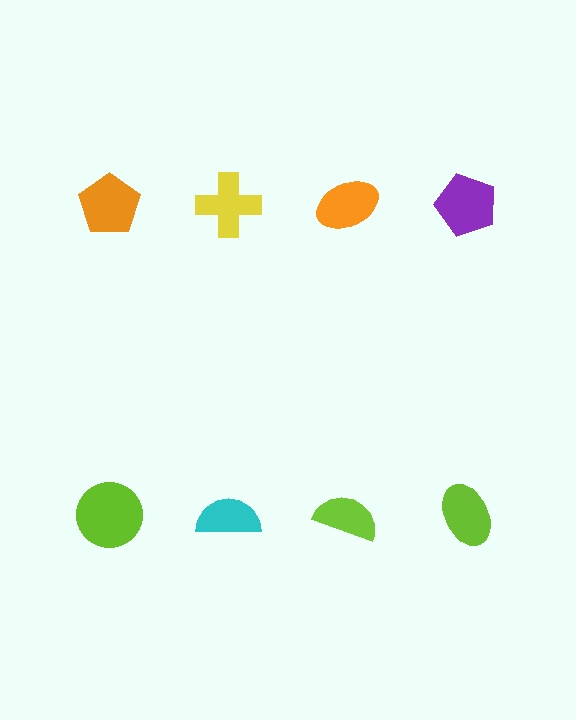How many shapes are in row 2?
4 shapes.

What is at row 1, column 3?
An orange ellipse.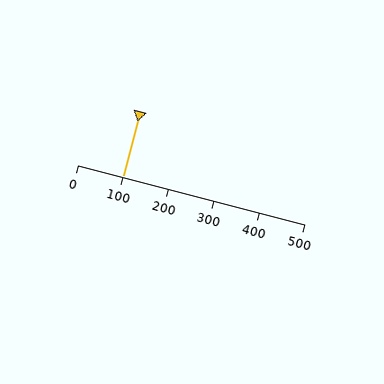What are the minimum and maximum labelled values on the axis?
The axis runs from 0 to 500.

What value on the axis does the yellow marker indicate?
The marker indicates approximately 100.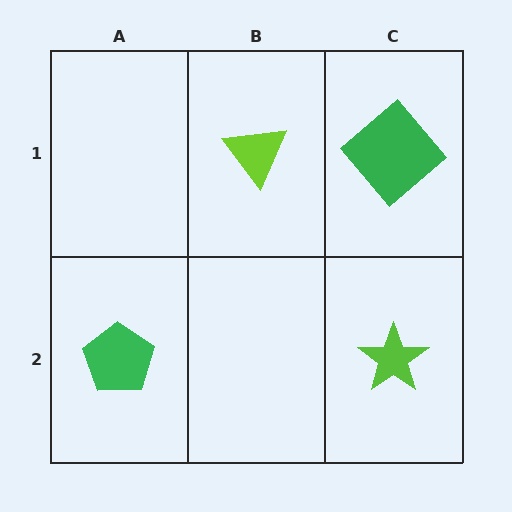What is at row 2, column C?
A lime star.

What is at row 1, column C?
A green diamond.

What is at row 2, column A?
A green pentagon.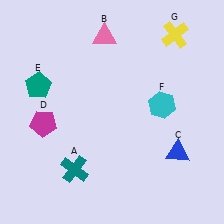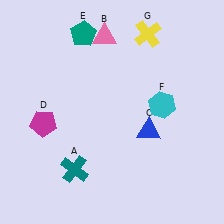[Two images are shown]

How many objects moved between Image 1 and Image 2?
3 objects moved between the two images.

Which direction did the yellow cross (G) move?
The yellow cross (G) moved left.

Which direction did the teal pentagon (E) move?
The teal pentagon (E) moved up.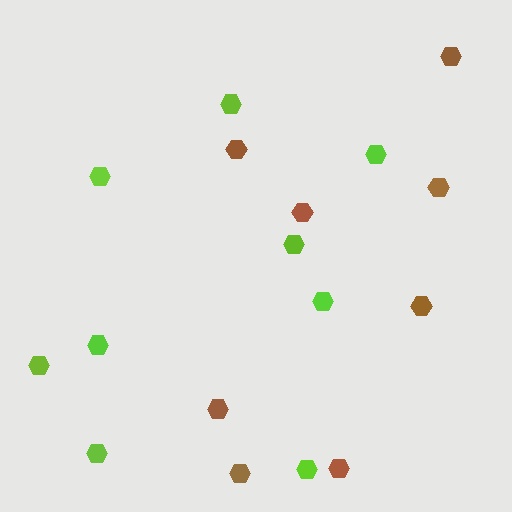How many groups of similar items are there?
There are 2 groups: one group of lime hexagons (9) and one group of brown hexagons (8).